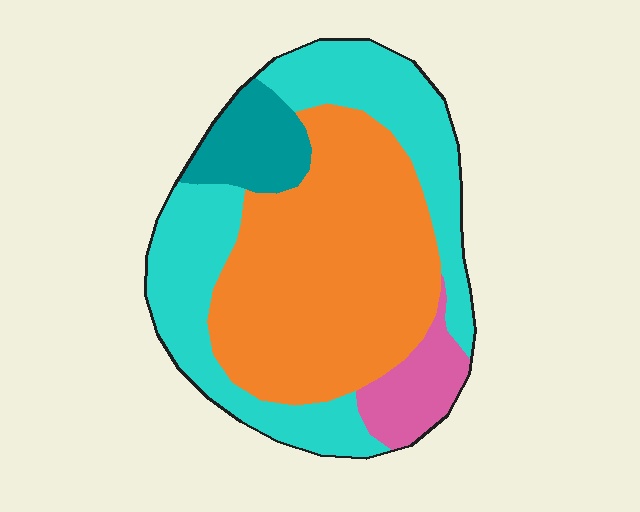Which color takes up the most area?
Orange, at roughly 45%.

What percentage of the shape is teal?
Teal covers around 10% of the shape.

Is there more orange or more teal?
Orange.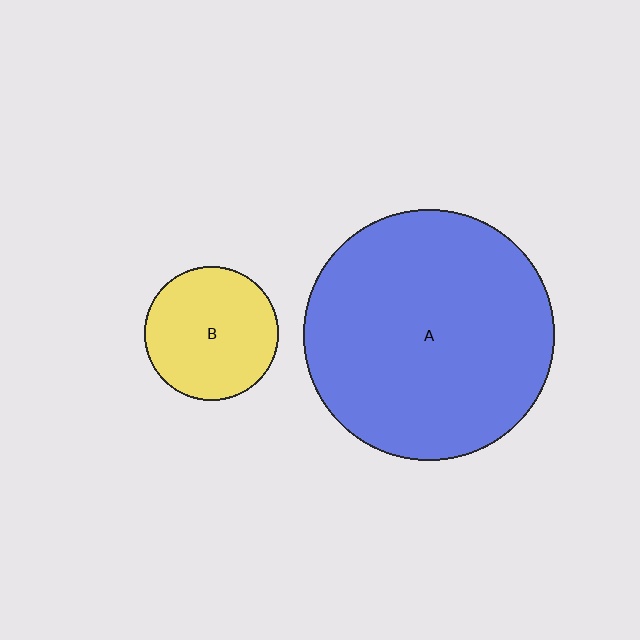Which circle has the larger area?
Circle A (blue).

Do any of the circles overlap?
No, none of the circles overlap.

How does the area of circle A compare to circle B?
Approximately 3.5 times.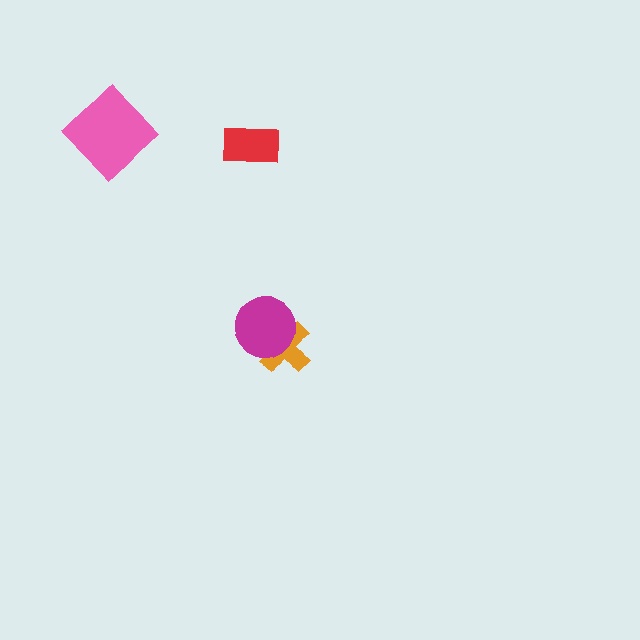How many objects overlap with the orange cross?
1 object overlaps with the orange cross.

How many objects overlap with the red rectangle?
0 objects overlap with the red rectangle.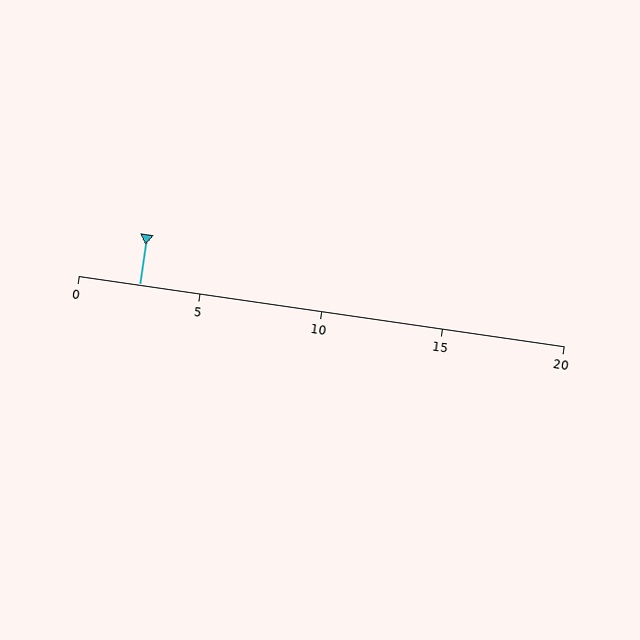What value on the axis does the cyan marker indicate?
The marker indicates approximately 2.5.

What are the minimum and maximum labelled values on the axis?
The axis runs from 0 to 20.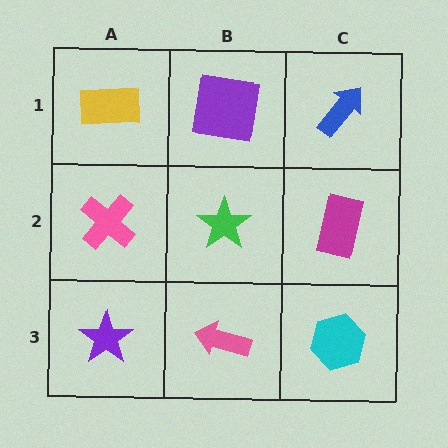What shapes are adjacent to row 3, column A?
A pink cross (row 2, column A), a pink arrow (row 3, column B).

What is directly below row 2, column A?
A purple star.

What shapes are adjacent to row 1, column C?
A magenta rectangle (row 2, column C), a purple square (row 1, column B).